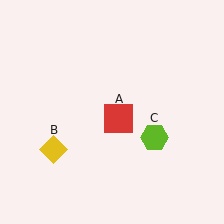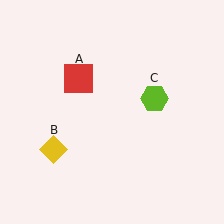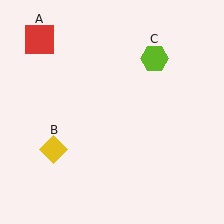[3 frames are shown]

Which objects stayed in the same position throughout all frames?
Yellow diamond (object B) remained stationary.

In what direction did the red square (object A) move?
The red square (object A) moved up and to the left.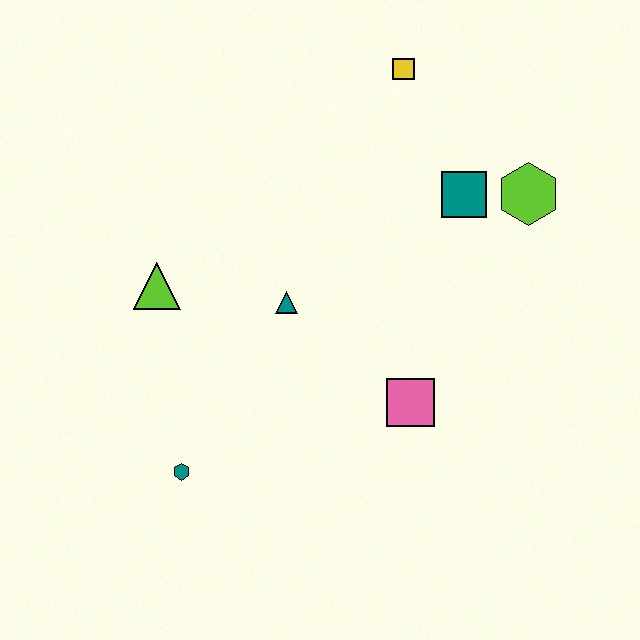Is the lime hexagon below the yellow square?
Yes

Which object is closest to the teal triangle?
The lime triangle is closest to the teal triangle.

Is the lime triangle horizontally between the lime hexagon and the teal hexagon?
No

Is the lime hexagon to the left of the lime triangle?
No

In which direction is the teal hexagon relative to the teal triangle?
The teal hexagon is below the teal triangle.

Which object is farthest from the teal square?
The teal hexagon is farthest from the teal square.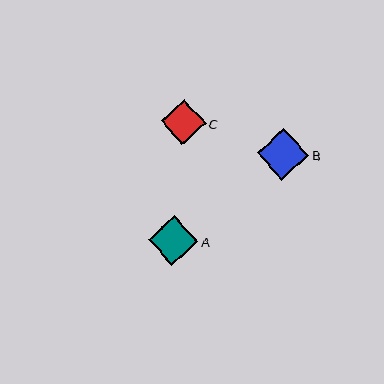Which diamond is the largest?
Diamond B is the largest with a size of approximately 51 pixels.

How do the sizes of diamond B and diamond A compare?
Diamond B and diamond A are approximately the same size.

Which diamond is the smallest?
Diamond C is the smallest with a size of approximately 45 pixels.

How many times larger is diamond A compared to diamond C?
Diamond A is approximately 1.1 times the size of diamond C.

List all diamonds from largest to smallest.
From largest to smallest: B, A, C.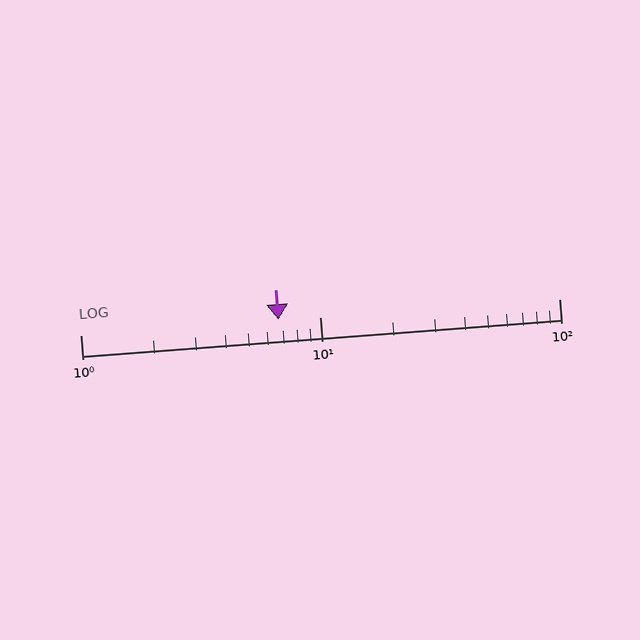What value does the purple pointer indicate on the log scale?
The pointer indicates approximately 6.7.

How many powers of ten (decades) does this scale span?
The scale spans 2 decades, from 1 to 100.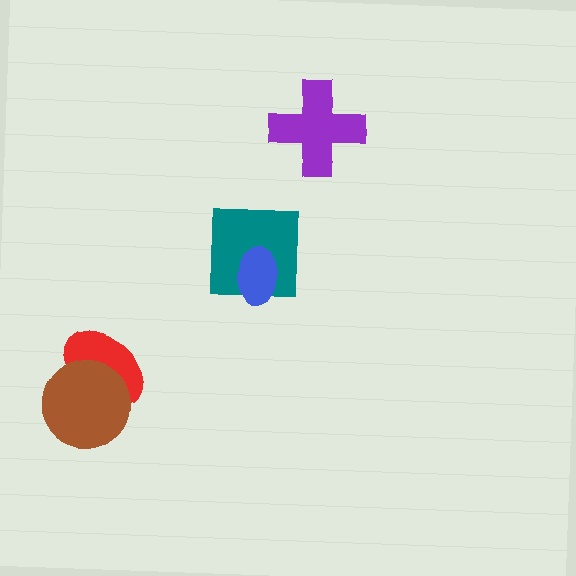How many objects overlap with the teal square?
1 object overlaps with the teal square.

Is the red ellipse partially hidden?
Yes, it is partially covered by another shape.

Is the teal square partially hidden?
Yes, it is partially covered by another shape.